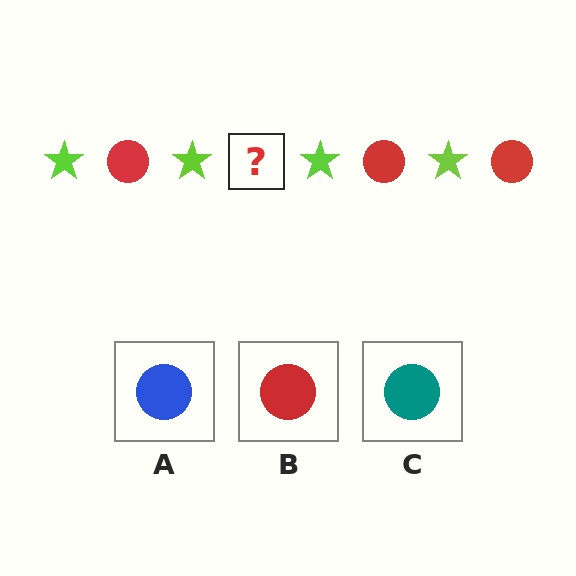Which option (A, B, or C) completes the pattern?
B.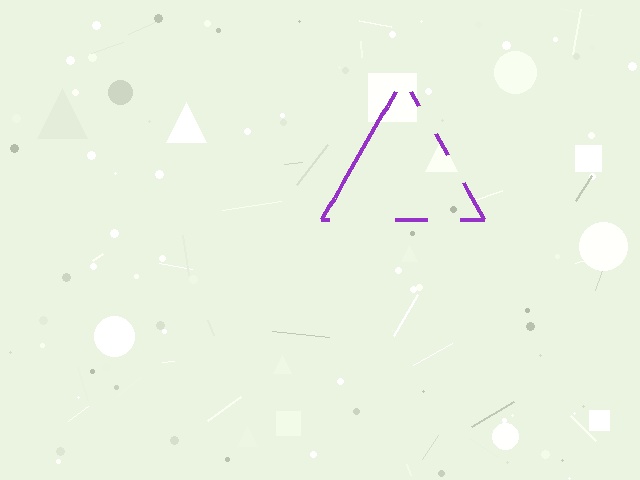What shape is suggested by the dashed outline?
The dashed outline suggests a triangle.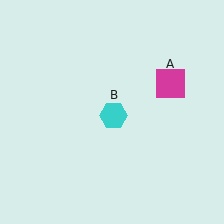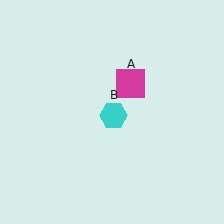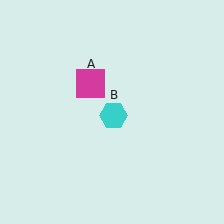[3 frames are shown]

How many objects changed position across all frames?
1 object changed position: magenta square (object A).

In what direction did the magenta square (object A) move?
The magenta square (object A) moved left.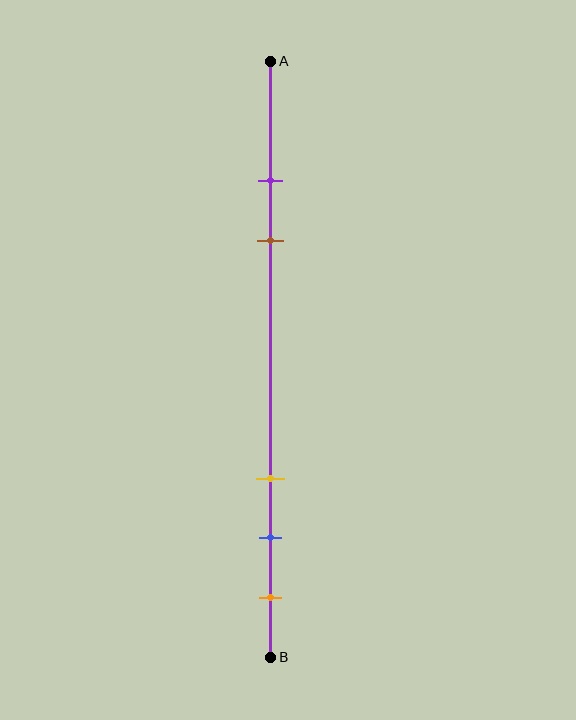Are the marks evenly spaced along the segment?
No, the marks are not evenly spaced.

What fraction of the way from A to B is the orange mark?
The orange mark is approximately 90% (0.9) of the way from A to B.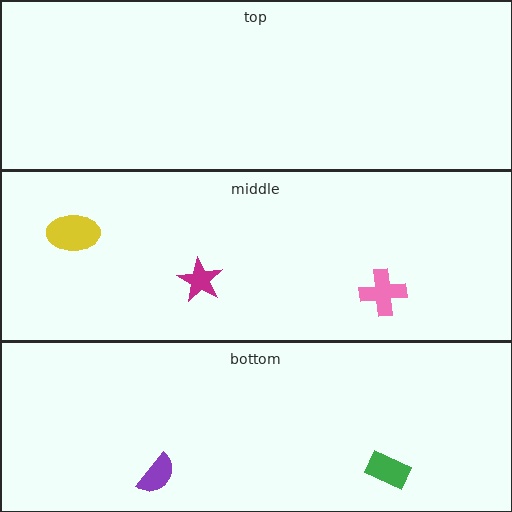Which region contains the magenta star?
The middle region.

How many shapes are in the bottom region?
2.